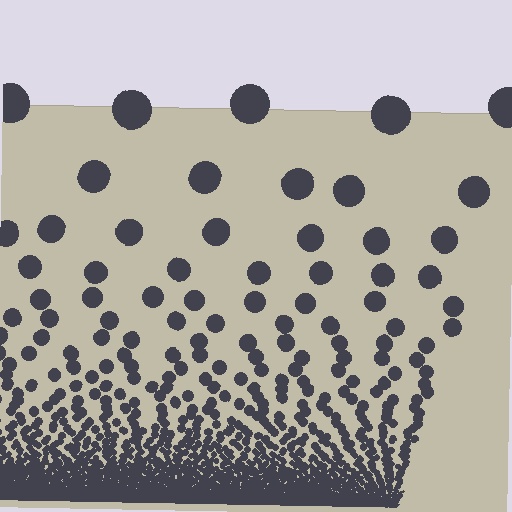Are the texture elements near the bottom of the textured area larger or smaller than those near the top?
Smaller. The gradient is inverted — elements near the bottom are smaller and denser.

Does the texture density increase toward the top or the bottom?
Density increases toward the bottom.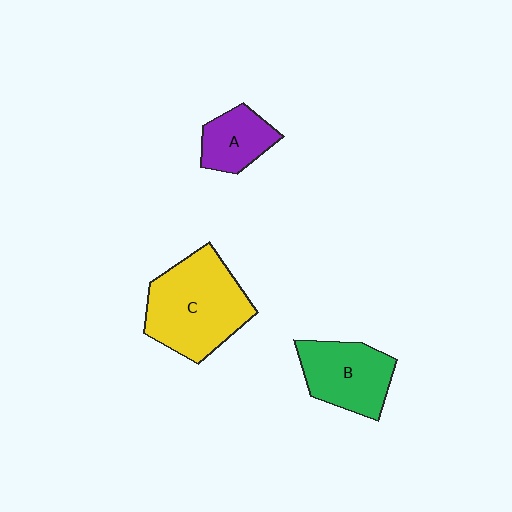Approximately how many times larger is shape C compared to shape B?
Approximately 1.5 times.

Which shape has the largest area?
Shape C (yellow).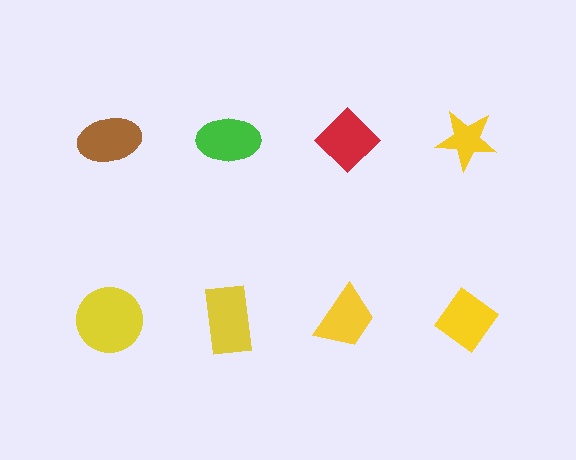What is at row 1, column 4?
A yellow star.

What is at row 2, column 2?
A yellow rectangle.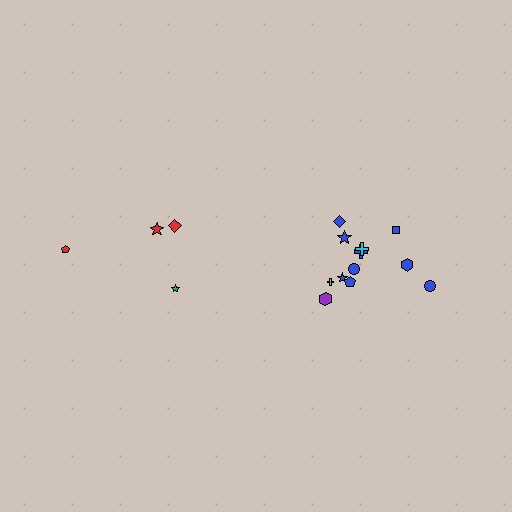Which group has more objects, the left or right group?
The right group.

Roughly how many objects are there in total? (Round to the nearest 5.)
Roughly 15 objects in total.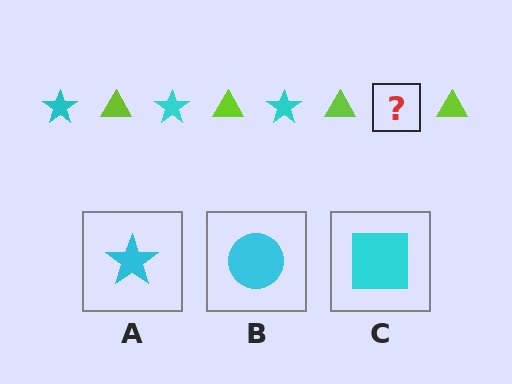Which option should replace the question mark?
Option A.